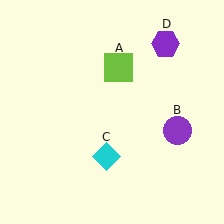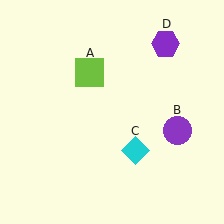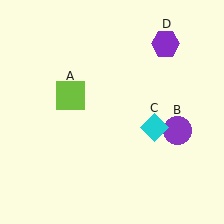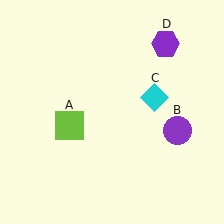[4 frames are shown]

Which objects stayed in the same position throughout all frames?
Purple circle (object B) and purple hexagon (object D) remained stationary.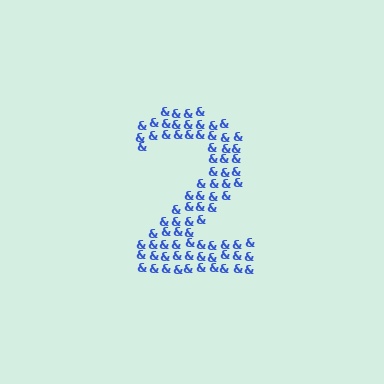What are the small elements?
The small elements are ampersands.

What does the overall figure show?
The overall figure shows the digit 2.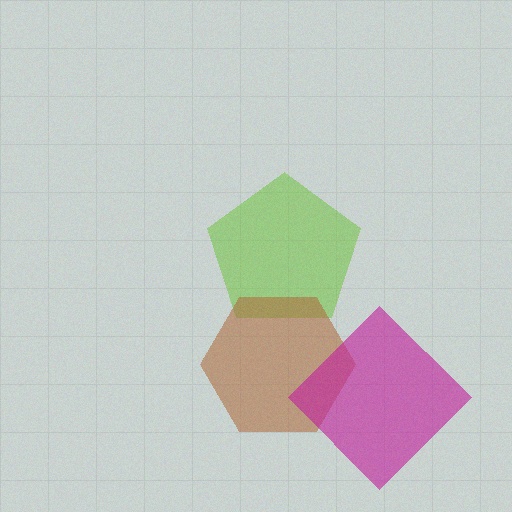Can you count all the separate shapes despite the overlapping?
Yes, there are 3 separate shapes.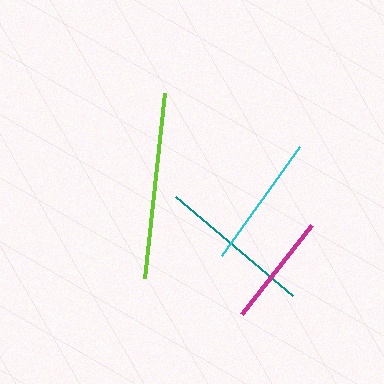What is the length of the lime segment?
The lime segment is approximately 185 pixels long.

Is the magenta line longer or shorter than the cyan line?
The cyan line is longer than the magenta line.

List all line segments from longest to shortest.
From longest to shortest: lime, teal, cyan, magenta.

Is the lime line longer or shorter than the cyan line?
The lime line is longer than the cyan line.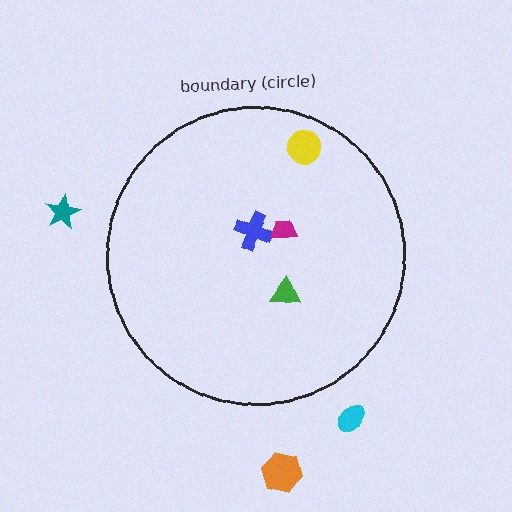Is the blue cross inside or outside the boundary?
Inside.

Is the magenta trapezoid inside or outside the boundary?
Inside.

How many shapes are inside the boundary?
4 inside, 3 outside.